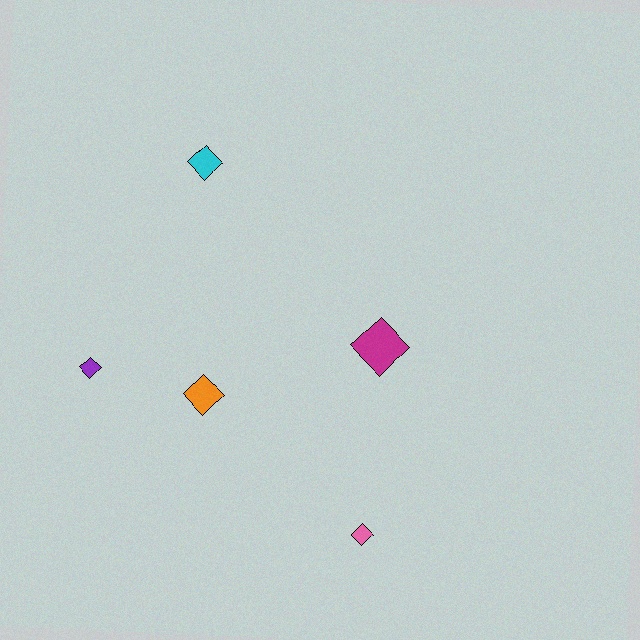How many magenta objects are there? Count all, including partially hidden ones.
There is 1 magenta object.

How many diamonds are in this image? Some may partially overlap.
There are 5 diamonds.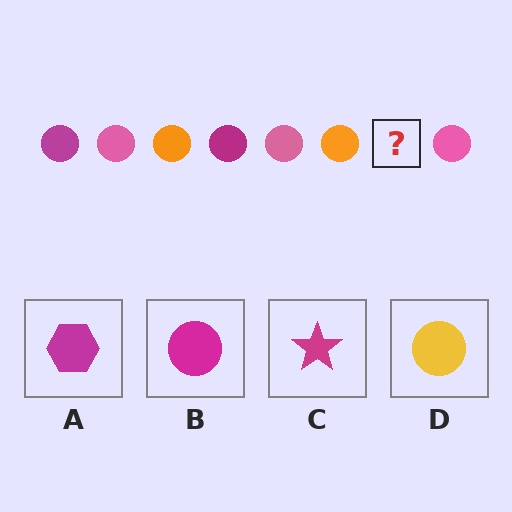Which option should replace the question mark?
Option B.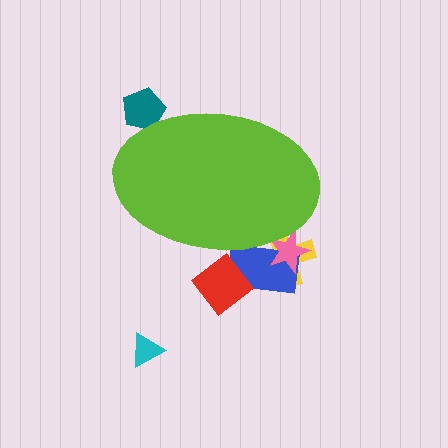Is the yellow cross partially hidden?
Yes, the yellow cross is partially hidden behind the lime ellipse.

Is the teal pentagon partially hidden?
Yes, the teal pentagon is partially hidden behind the lime ellipse.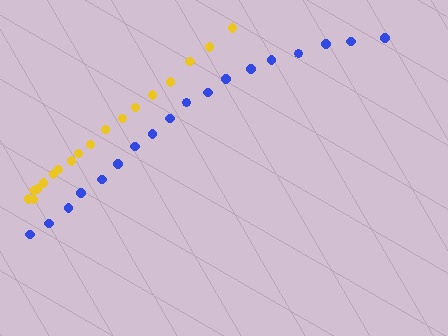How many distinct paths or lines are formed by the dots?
There are 2 distinct paths.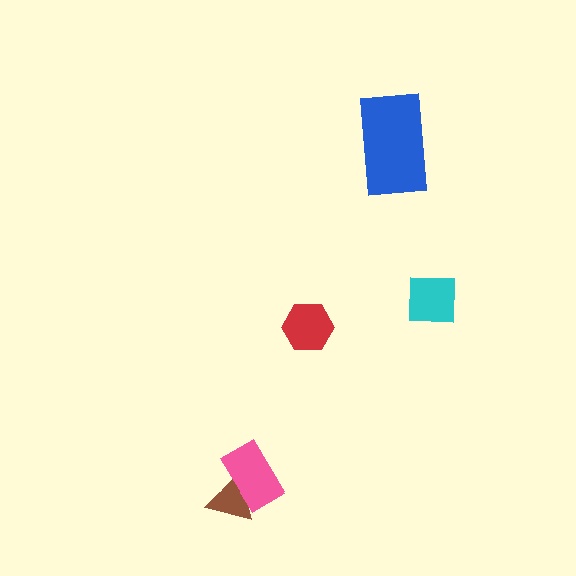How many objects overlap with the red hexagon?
0 objects overlap with the red hexagon.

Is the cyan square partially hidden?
No, no other shape covers it.